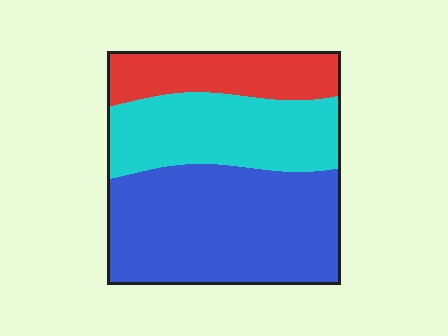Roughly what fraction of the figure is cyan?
Cyan takes up about one third (1/3) of the figure.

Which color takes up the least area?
Red, at roughly 20%.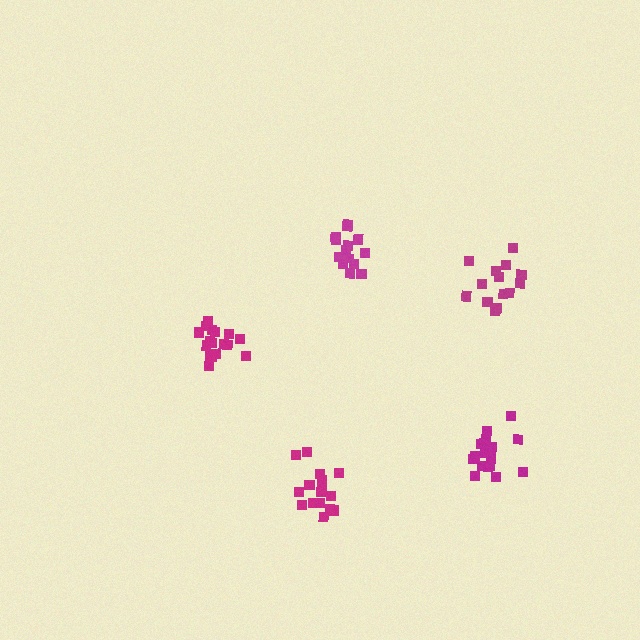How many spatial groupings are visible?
There are 5 spatial groupings.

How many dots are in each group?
Group 1: 16 dots, Group 2: 14 dots, Group 3: 18 dots, Group 4: 15 dots, Group 5: 18 dots (81 total).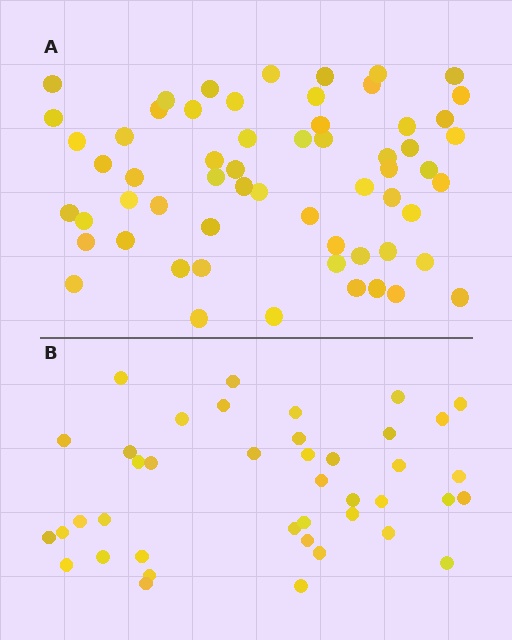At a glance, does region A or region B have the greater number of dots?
Region A (the top region) has more dots.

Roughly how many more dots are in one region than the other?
Region A has approximately 20 more dots than region B.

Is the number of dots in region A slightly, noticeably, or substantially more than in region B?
Region A has substantially more. The ratio is roughly 1.5 to 1.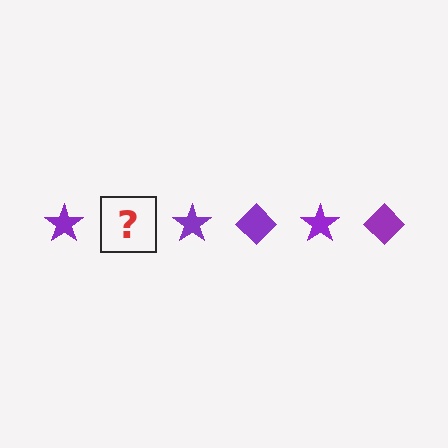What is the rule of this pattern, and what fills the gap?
The rule is that the pattern cycles through star, diamond shapes in purple. The gap should be filled with a purple diamond.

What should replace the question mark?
The question mark should be replaced with a purple diamond.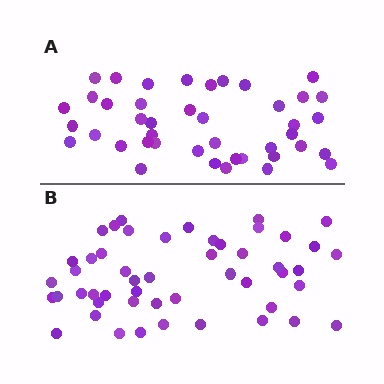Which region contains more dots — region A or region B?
Region B (the bottom region) has more dots.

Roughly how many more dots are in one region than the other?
Region B has roughly 8 or so more dots than region A.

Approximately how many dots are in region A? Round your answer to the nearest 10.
About 40 dots. (The exact count is 42, which rounds to 40.)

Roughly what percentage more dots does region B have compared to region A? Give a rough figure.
About 20% more.